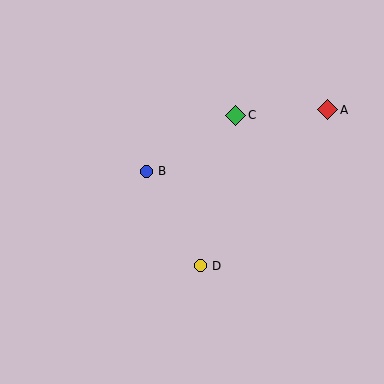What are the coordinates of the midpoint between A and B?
The midpoint between A and B is at (237, 141).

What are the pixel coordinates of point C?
Point C is at (236, 115).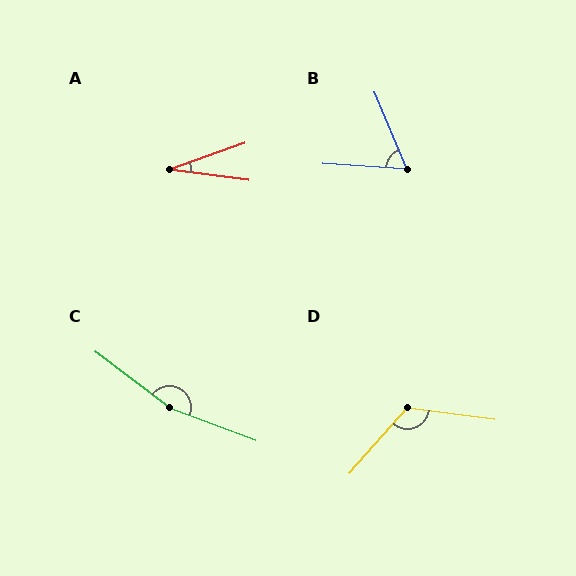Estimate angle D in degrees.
Approximately 124 degrees.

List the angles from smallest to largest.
A (27°), B (64°), D (124°), C (164°).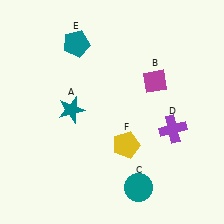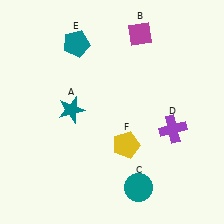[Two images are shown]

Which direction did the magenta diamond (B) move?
The magenta diamond (B) moved up.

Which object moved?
The magenta diamond (B) moved up.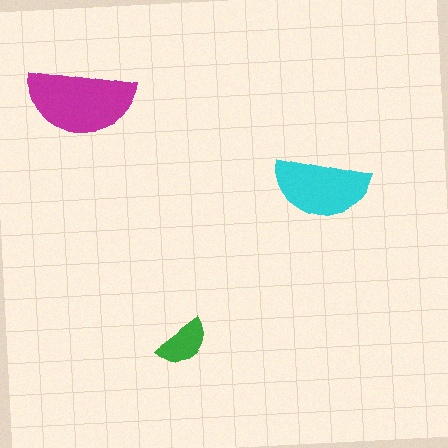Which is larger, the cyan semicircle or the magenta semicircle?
The magenta one.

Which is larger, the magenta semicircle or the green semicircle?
The magenta one.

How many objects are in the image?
There are 3 objects in the image.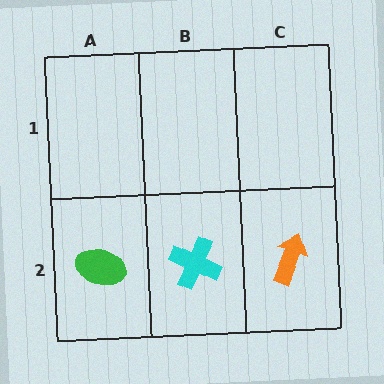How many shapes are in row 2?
3 shapes.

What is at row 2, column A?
A green ellipse.